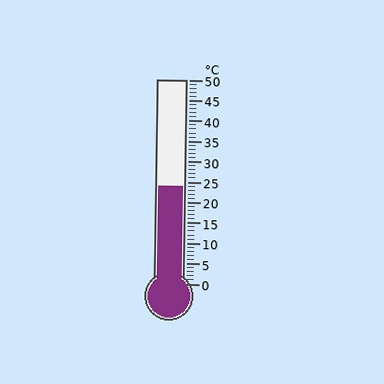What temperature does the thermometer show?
The thermometer shows approximately 24°C.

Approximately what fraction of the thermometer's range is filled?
The thermometer is filled to approximately 50% of its range.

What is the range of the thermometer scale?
The thermometer scale ranges from 0°C to 50°C.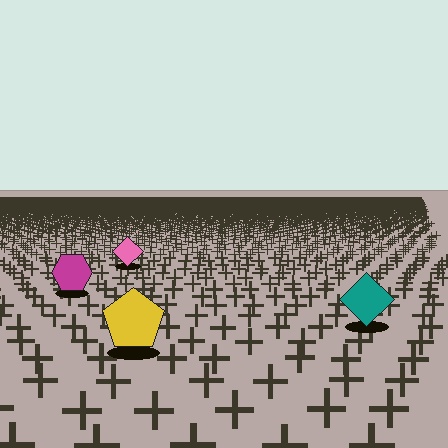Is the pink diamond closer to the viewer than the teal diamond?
No. The teal diamond is closer — you can tell from the texture gradient: the ground texture is coarser near it.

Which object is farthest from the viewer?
The pink diamond is farthest from the viewer. It appears smaller and the ground texture around it is denser.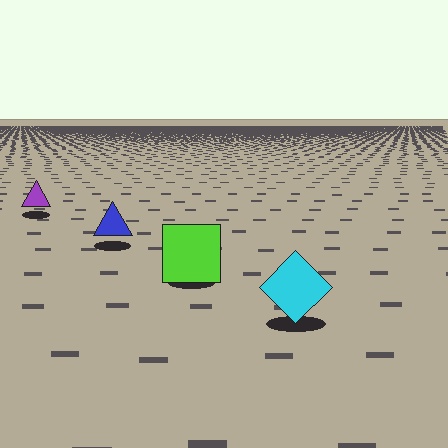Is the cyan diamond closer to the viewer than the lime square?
Yes. The cyan diamond is closer — you can tell from the texture gradient: the ground texture is coarser near it.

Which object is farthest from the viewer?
The purple triangle is farthest from the viewer. It appears smaller and the ground texture around it is denser.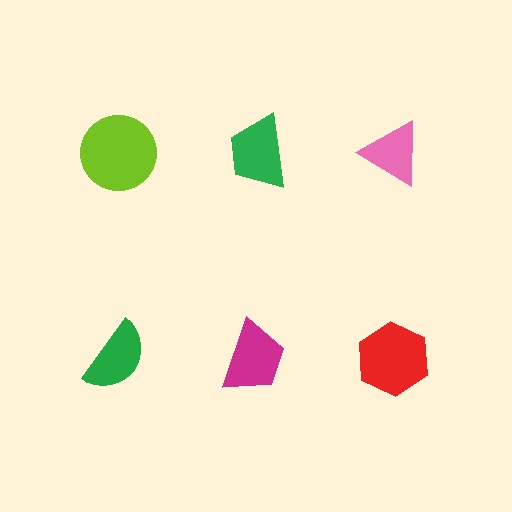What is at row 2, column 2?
A magenta trapezoid.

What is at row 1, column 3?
A pink triangle.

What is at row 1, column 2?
A green trapezoid.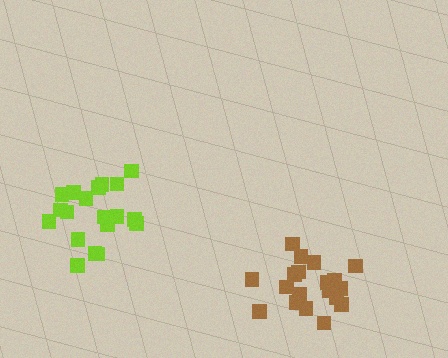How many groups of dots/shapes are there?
There are 2 groups.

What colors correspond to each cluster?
The clusters are colored: brown, lime.